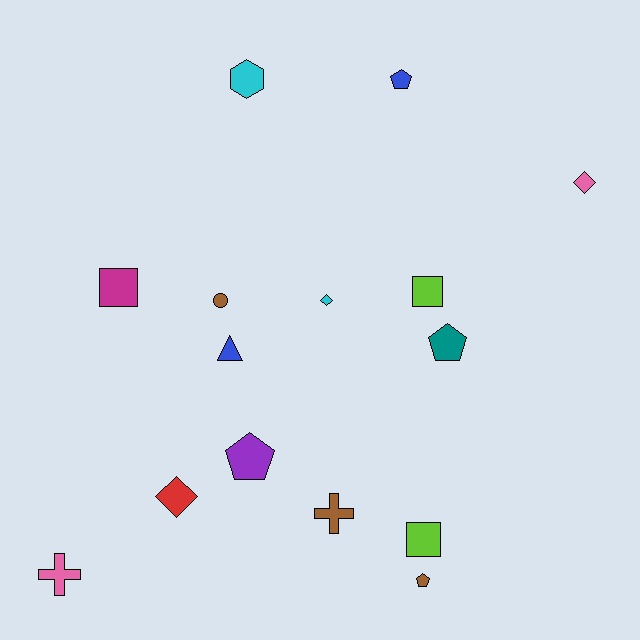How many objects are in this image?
There are 15 objects.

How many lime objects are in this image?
There are 2 lime objects.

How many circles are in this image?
There is 1 circle.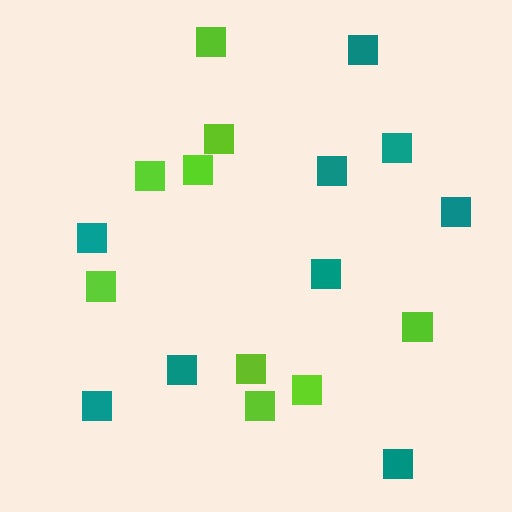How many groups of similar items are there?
There are 2 groups: one group of teal squares (9) and one group of lime squares (9).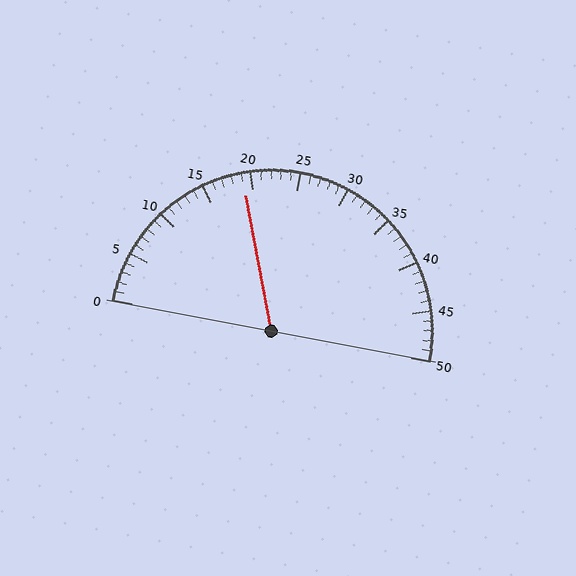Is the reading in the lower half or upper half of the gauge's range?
The reading is in the lower half of the range (0 to 50).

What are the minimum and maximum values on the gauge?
The gauge ranges from 0 to 50.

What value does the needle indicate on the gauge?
The needle indicates approximately 19.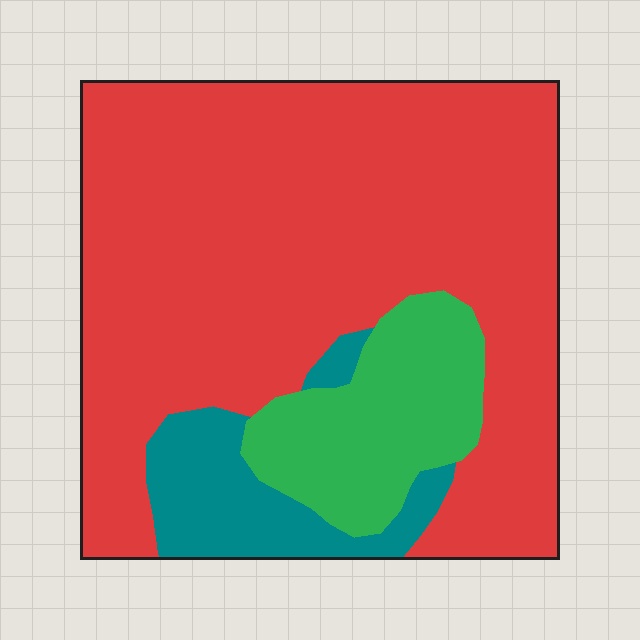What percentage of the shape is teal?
Teal takes up less than a sixth of the shape.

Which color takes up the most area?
Red, at roughly 75%.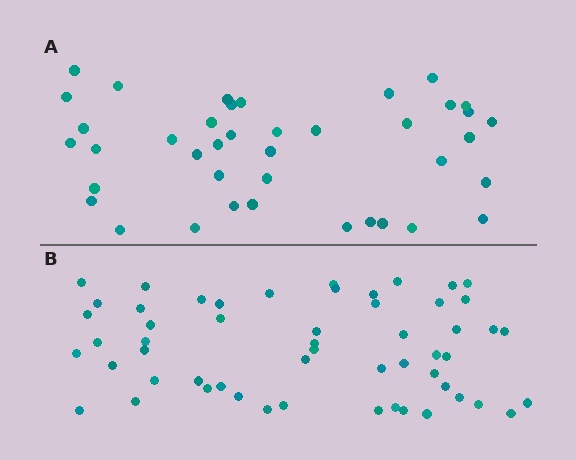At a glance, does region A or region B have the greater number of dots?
Region B (the bottom region) has more dots.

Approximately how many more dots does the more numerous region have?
Region B has approximately 15 more dots than region A.